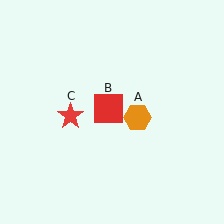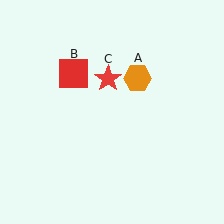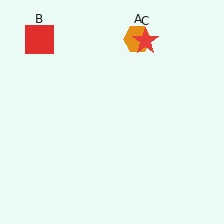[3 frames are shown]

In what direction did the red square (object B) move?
The red square (object B) moved up and to the left.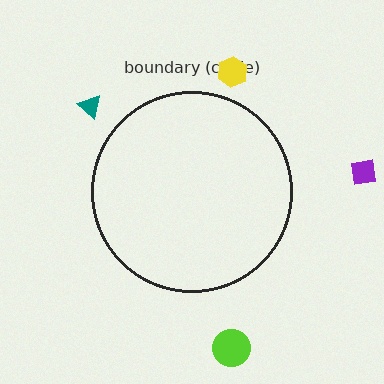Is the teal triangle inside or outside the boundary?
Outside.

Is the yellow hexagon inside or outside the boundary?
Outside.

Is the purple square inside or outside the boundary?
Outside.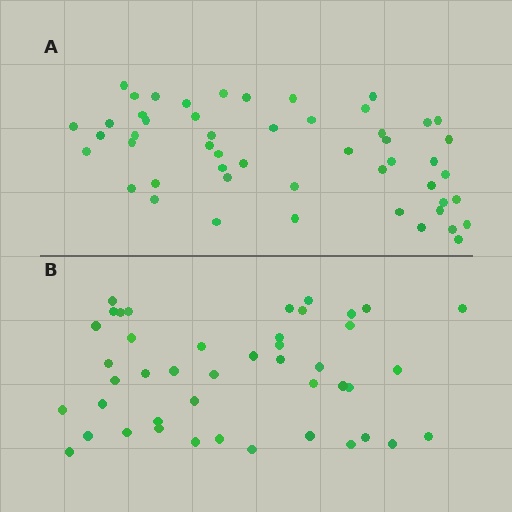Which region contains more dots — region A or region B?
Region A (the top region) has more dots.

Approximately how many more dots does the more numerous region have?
Region A has roughly 8 or so more dots than region B.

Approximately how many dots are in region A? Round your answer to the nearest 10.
About 50 dots. (The exact count is 51, which rounds to 50.)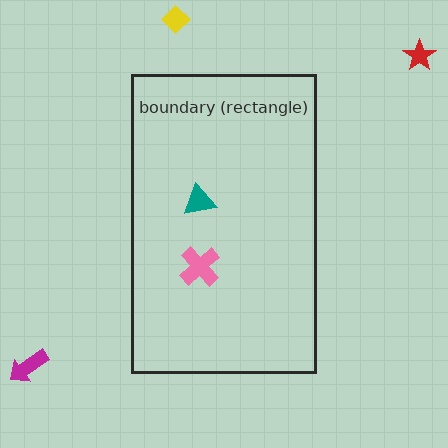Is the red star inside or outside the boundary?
Outside.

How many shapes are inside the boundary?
2 inside, 3 outside.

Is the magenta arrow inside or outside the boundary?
Outside.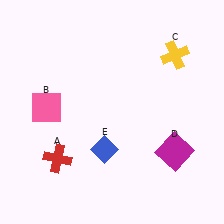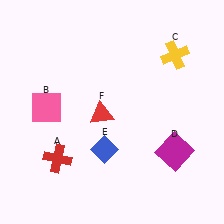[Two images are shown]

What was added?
A red triangle (F) was added in Image 2.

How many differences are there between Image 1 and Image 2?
There is 1 difference between the two images.